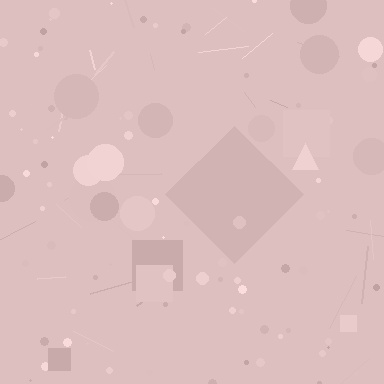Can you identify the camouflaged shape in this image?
The camouflaged shape is a diamond.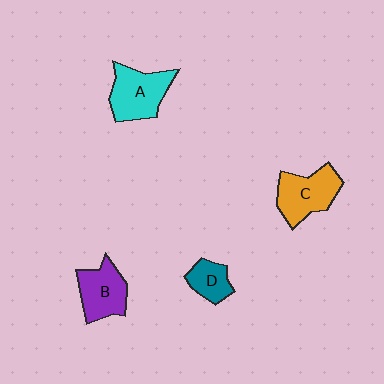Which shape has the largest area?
Shape A (cyan).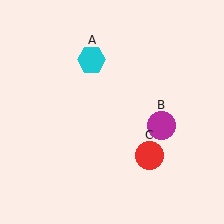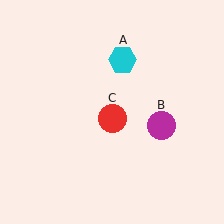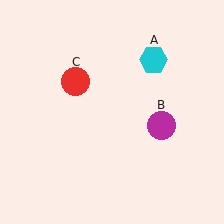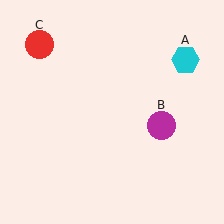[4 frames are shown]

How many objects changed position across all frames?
2 objects changed position: cyan hexagon (object A), red circle (object C).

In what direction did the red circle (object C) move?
The red circle (object C) moved up and to the left.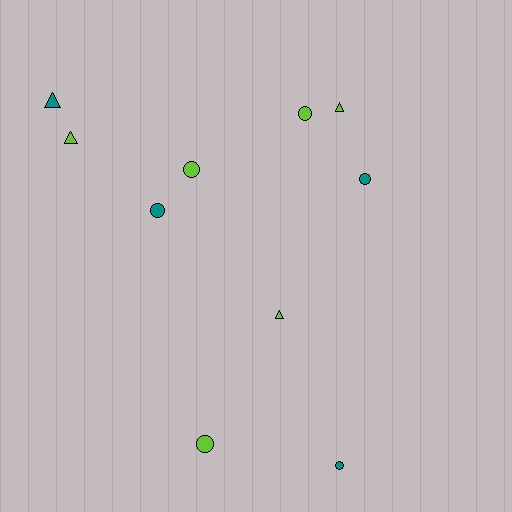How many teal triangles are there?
There is 1 teal triangle.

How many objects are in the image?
There are 10 objects.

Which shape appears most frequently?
Circle, with 6 objects.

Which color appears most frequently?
Lime, with 6 objects.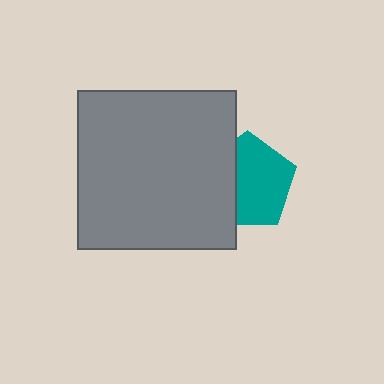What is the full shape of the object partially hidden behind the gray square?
The partially hidden object is a teal pentagon.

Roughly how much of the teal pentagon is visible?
About half of it is visible (roughly 64%).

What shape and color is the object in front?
The object in front is a gray square.